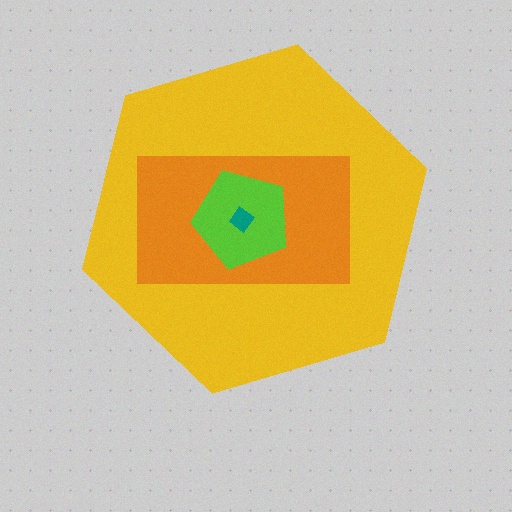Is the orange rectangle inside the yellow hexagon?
Yes.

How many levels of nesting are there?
4.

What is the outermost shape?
The yellow hexagon.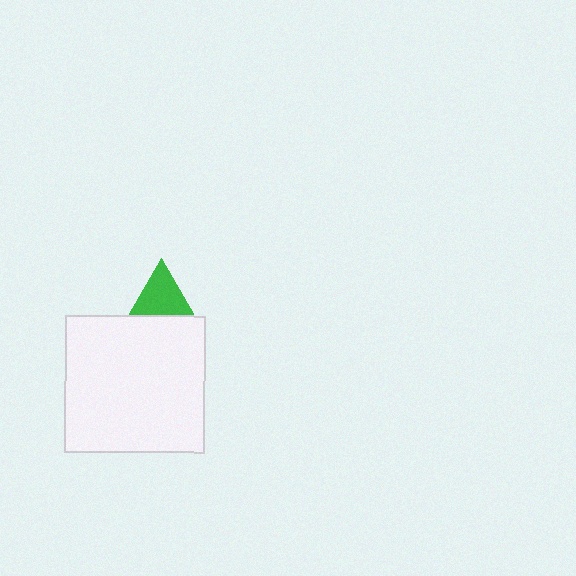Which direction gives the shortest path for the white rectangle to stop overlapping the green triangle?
Moving down gives the shortest separation.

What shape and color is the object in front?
The object in front is a white rectangle.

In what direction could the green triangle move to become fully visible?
The green triangle could move up. That would shift it out from behind the white rectangle entirely.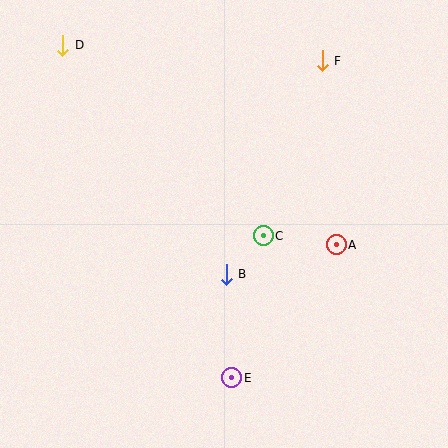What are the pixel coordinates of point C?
Point C is at (263, 236).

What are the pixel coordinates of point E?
Point E is at (232, 378).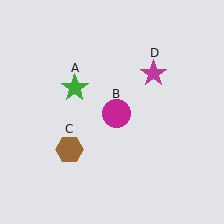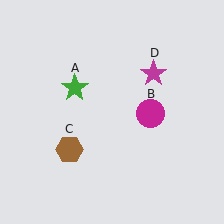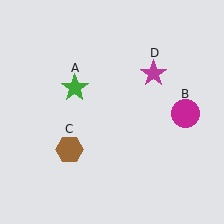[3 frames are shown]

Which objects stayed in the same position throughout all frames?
Green star (object A) and brown hexagon (object C) and magenta star (object D) remained stationary.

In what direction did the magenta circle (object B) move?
The magenta circle (object B) moved right.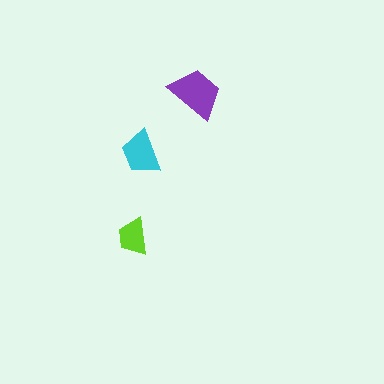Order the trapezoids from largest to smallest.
the purple one, the cyan one, the lime one.